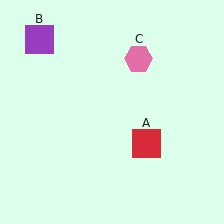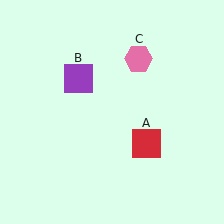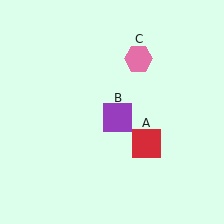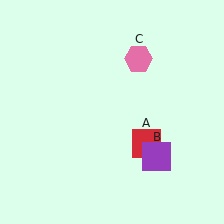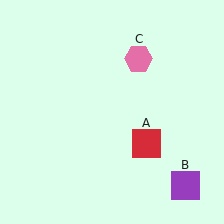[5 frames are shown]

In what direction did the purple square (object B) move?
The purple square (object B) moved down and to the right.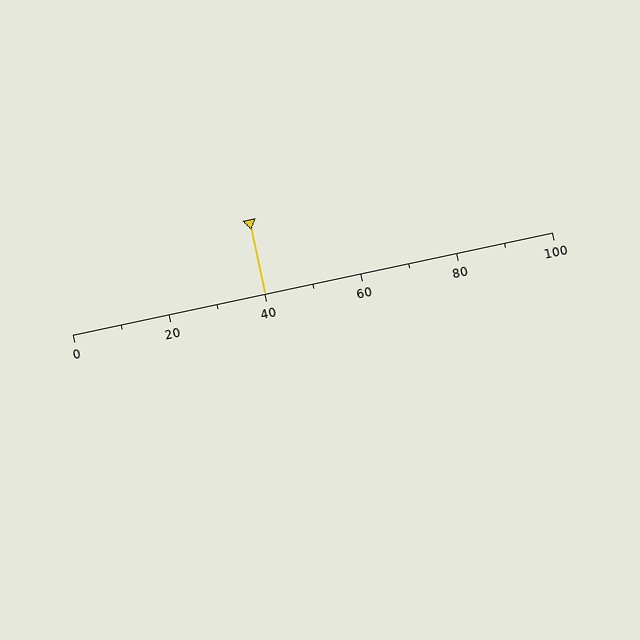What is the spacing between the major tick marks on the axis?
The major ticks are spaced 20 apart.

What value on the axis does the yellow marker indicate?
The marker indicates approximately 40.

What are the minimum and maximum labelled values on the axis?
The axis runs from 0 to 100.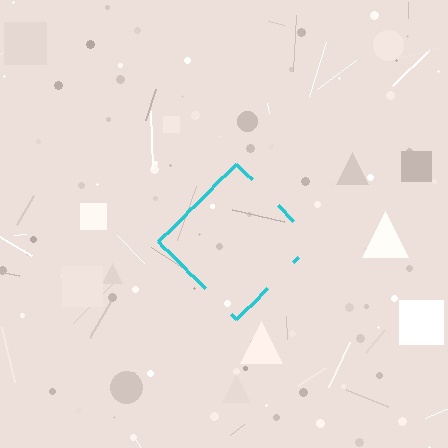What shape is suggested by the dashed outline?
The dashed outline suggests a diamond.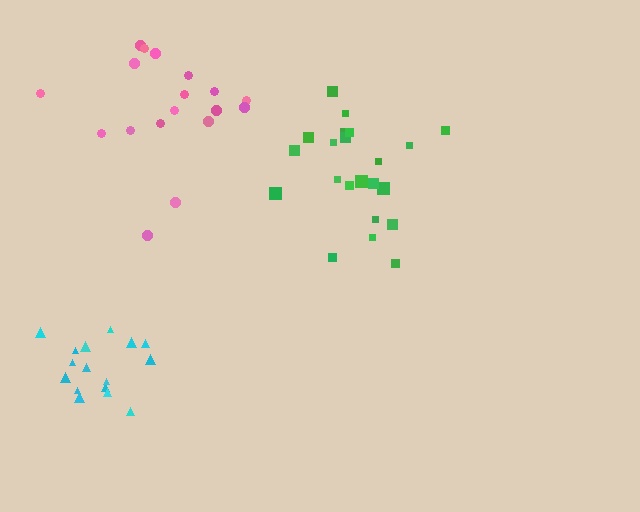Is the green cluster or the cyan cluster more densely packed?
Cyan.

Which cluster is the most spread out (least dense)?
Green.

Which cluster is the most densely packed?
Cyan.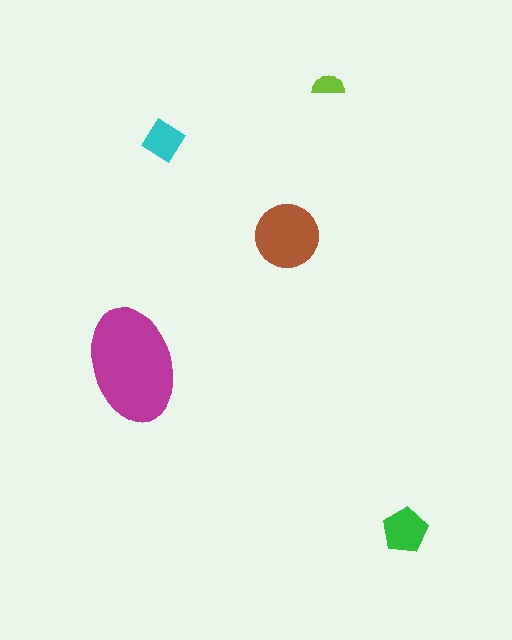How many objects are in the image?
There are 5 objects in the image.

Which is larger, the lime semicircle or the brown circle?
The brown circle.